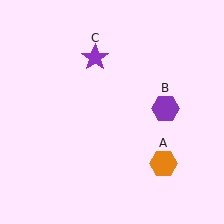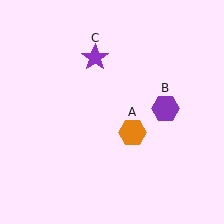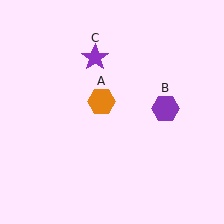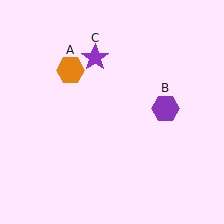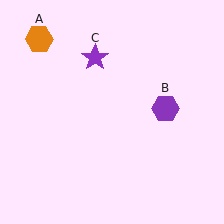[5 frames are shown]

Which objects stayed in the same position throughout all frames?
Purple hexagon (object B) and purple star (object C) remained stationary.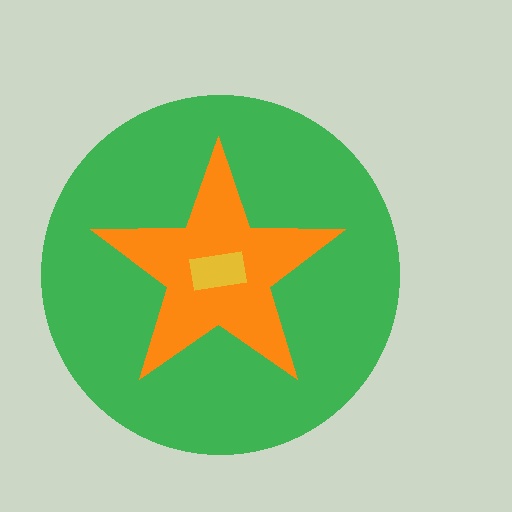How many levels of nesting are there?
3.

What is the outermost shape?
The green circle.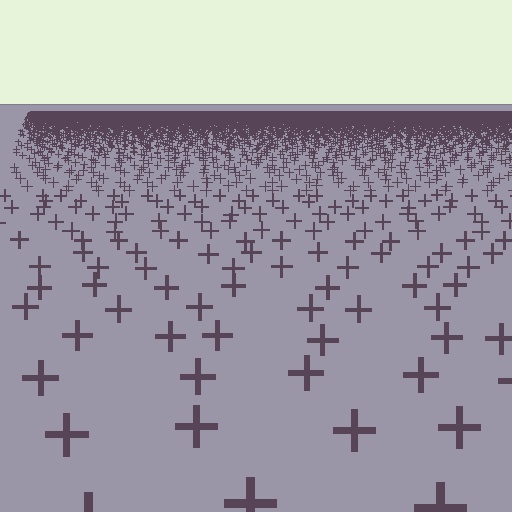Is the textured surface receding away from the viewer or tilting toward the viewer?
The surface is receding away from the viewer. Texture elements get smaller and denser toward the top.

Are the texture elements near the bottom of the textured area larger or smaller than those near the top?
Larger. Near the bottom, elements are closer to the viewer and appear at a bigger on-screen size.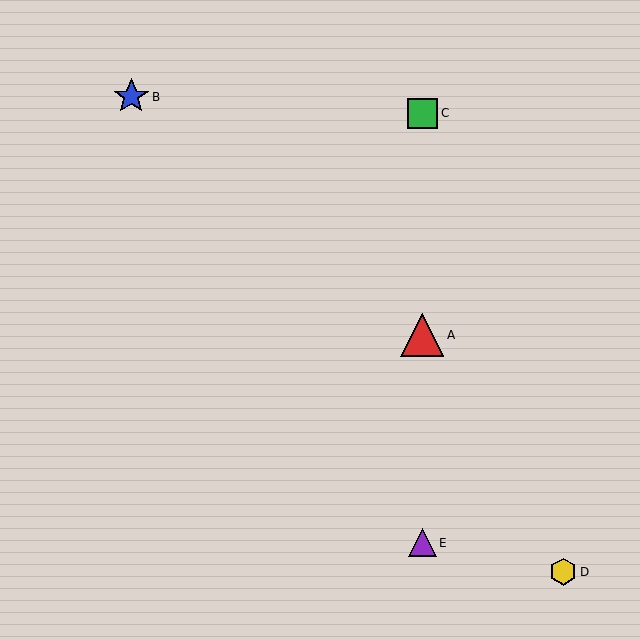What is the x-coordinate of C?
Object C is at x≈422.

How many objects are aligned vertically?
3 objects (A, C, E) are aligned vertically.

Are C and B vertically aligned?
No, C is at x≈422 and B is at x≈131.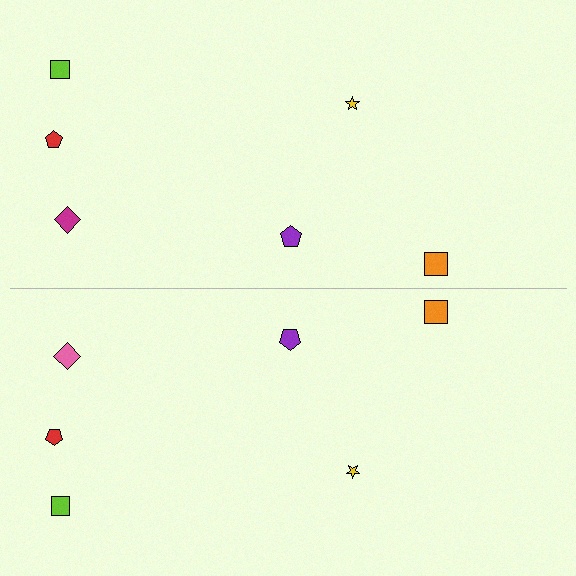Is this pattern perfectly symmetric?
No, the pattern is not perfectly symmetric. The pink diamond on the bottom side breaks the symmetry — its mirror counterpart is magenta.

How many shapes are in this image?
There are 12 shapes in this image.